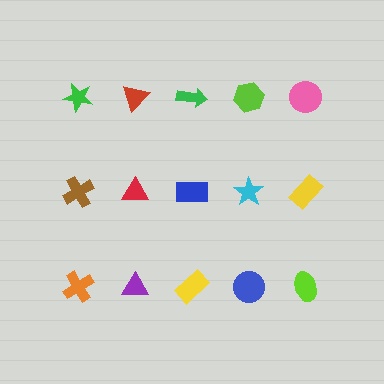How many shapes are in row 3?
5 shapes.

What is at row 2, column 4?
A cyan star.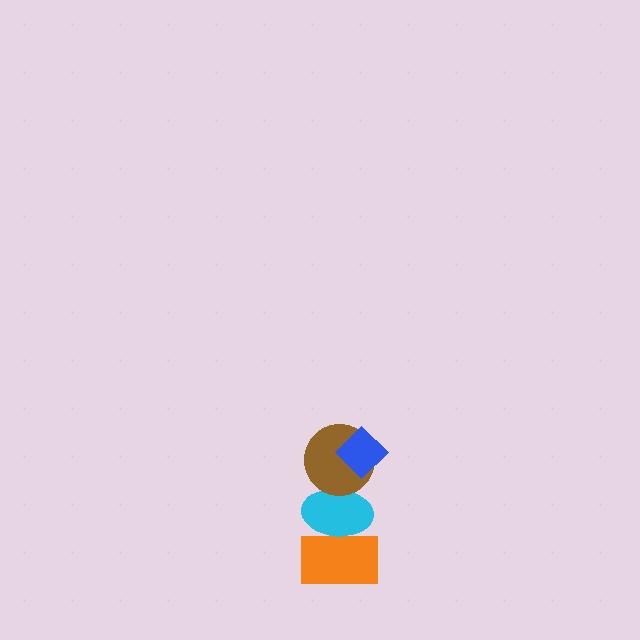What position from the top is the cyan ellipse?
The cyan ellipse is 3rd from the top.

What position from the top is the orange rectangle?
The orange rectangle is 4th from the top.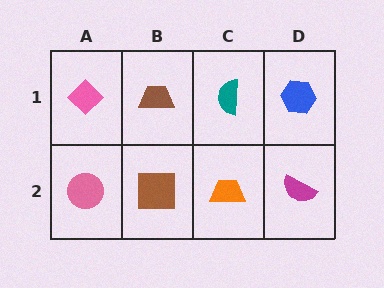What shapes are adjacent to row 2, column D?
A blue hexagon (row 1, column D), an orange trapezoid (row 2, column C).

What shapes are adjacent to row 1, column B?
A brown square (row 2, column B), a pink diamond (row 1, column A), a teal semicircle (row 1, column C).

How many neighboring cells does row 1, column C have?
3.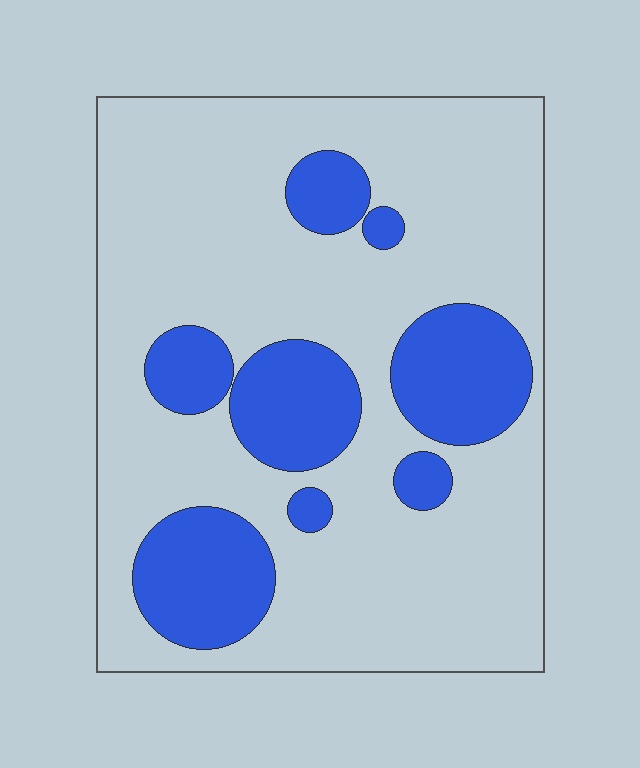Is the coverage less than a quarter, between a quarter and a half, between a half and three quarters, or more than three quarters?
Less than a quarter.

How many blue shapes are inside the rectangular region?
8.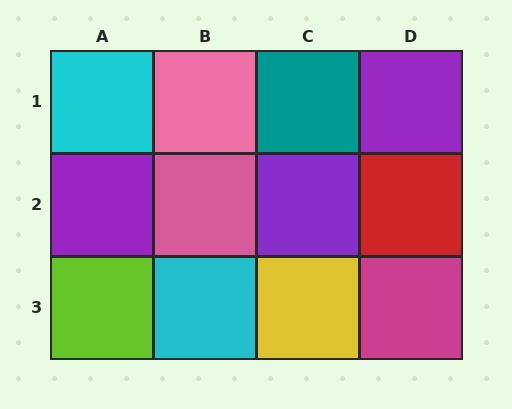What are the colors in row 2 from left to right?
Purple, pink, purple, red.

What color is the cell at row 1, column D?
Purple.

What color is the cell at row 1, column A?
Cyan.